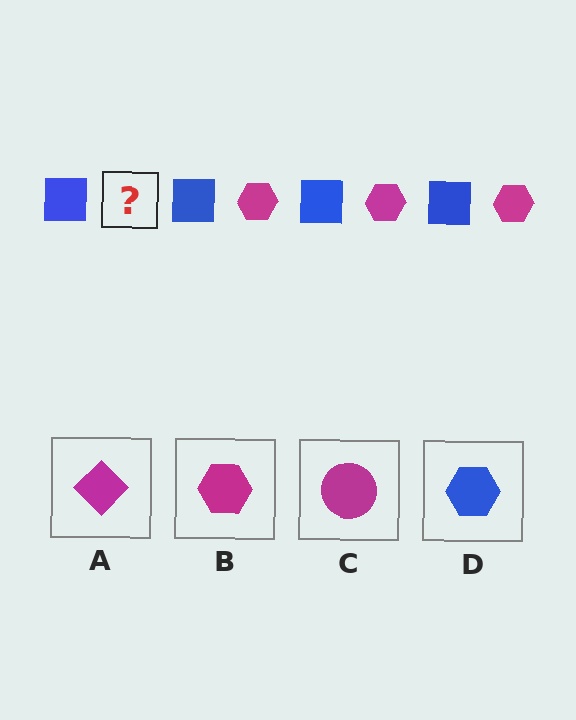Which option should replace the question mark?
Option B.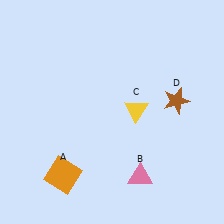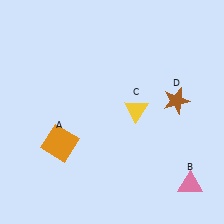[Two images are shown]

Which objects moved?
The objects that moved are: the orange square (A), the pink triangle (B).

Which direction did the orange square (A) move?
The orange square (A) moved up.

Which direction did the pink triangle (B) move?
The pink triangle (B) moved right.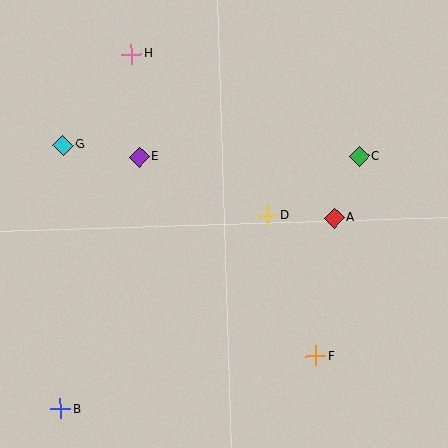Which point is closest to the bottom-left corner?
Point B is closest to the bottom-left corner.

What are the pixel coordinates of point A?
Point A is at (334, 218).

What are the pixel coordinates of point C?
Point C is at (359, 157).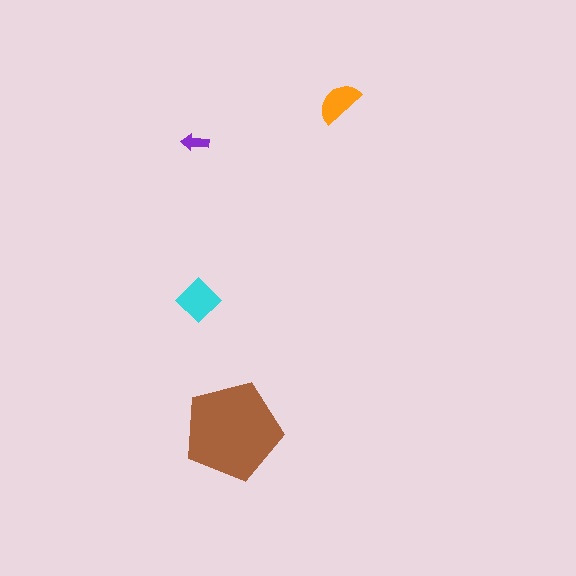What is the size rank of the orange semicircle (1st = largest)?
3rd.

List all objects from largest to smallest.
The brown pentagon, the cyan diamond, the orange semicircle, the purple arrow.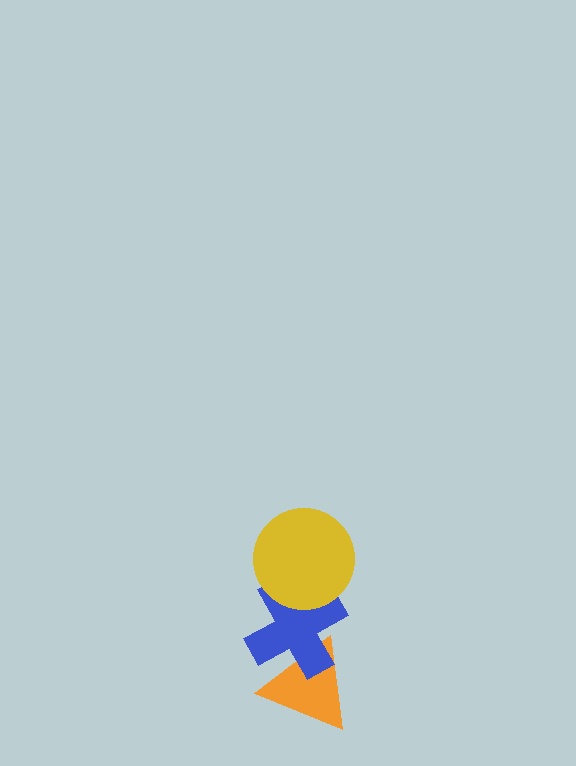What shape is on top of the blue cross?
The yellow circle is on top of the blue cross.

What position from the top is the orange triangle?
The orange triangle is 3rd from the top.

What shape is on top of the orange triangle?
The blue cross is on top of the orange triangle.